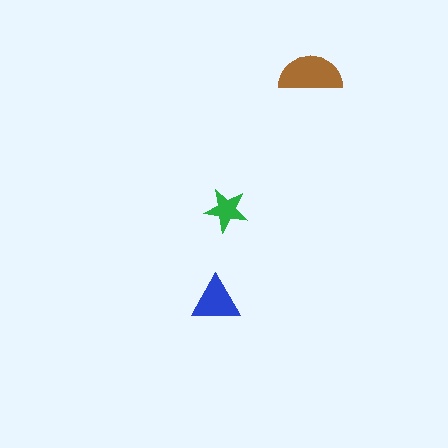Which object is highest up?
The brown semicircle is topmost.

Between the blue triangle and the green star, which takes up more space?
The blue triangle.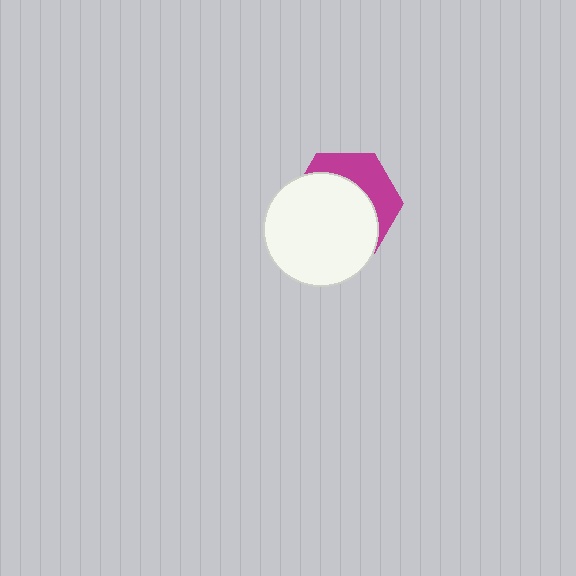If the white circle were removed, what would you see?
You would see the complete magenta hexagon.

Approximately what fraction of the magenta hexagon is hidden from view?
Roughly 65% of the magenta hexagon is hidden behind the white circle.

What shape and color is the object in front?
The object in front is a white circle.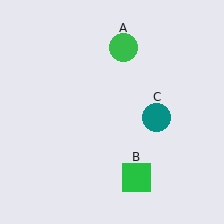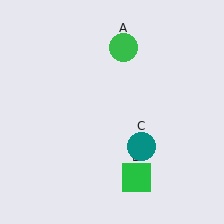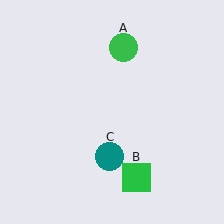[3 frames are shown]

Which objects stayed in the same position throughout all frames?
Green circle (object A) and green square (object B) remained stationary.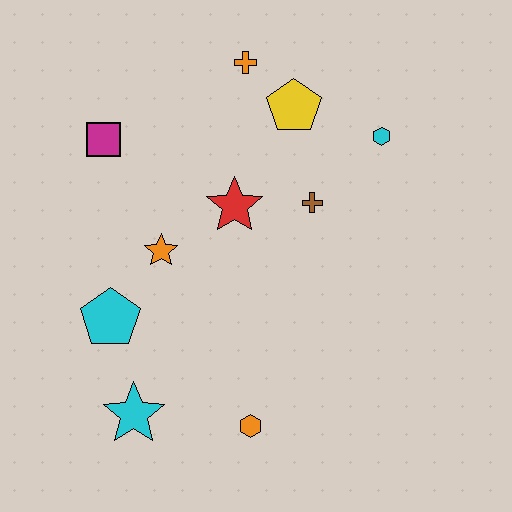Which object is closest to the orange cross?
The yellow pentagon is closest to the orange cross.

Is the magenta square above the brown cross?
Yes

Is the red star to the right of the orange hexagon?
No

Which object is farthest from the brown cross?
The cyan star is farthest from the brown cross.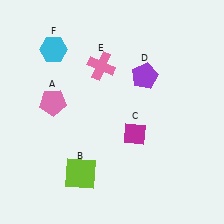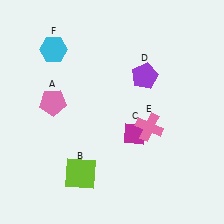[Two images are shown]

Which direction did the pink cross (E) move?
The pink cross (E) moved down.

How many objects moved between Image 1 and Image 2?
1 object moved between the two images.